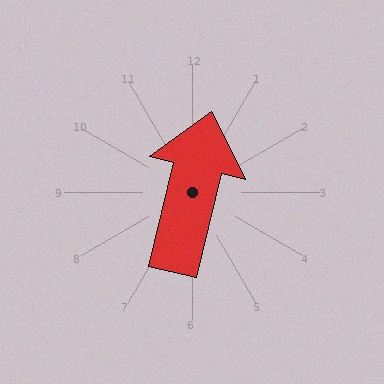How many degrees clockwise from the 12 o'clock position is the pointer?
Approximately 14 degrees.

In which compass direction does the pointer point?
North.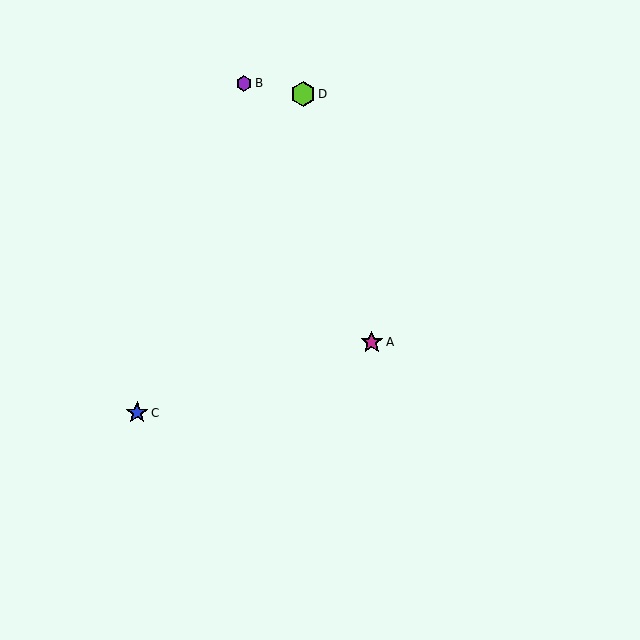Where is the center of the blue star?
The center of the blue star is at (137, 413).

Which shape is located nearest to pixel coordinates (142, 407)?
The blue star (labeled C) at (137, 413) is nearest to that location.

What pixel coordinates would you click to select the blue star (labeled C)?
Click at (137, 413) to select the blue star C.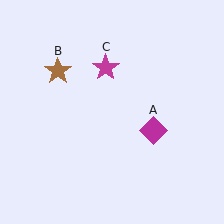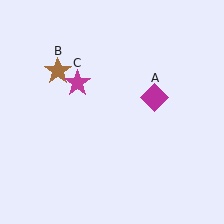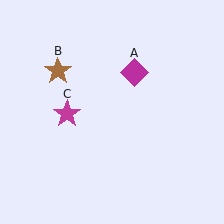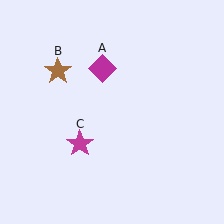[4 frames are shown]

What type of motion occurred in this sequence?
The magenta diamond (object A), magenta star (object C) rotated counterclockwise around the center of the scene.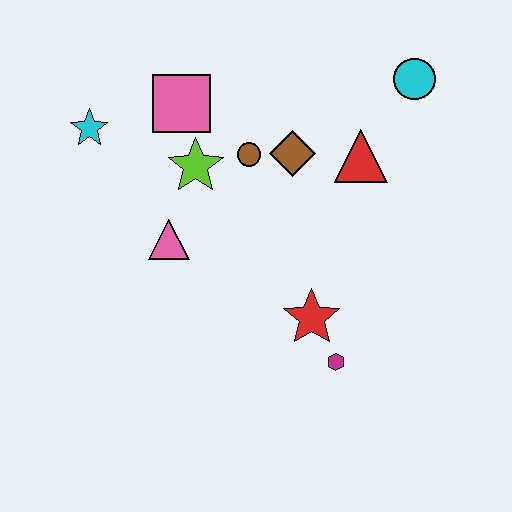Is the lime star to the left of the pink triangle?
No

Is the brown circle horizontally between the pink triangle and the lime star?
No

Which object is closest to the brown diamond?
The brown circle is closest to the brown diamond.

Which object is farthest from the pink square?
The magenta hexagon is farthest from the pink square.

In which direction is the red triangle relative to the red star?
The red triangle is above the red star.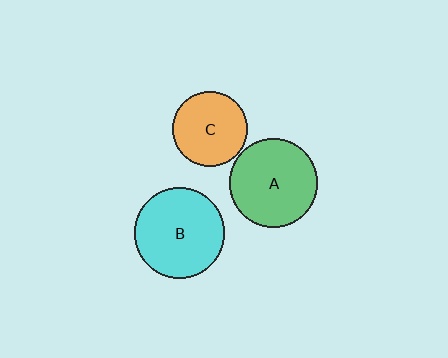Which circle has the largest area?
Circle B (cyan).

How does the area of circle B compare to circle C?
Approximately 1.4 times.